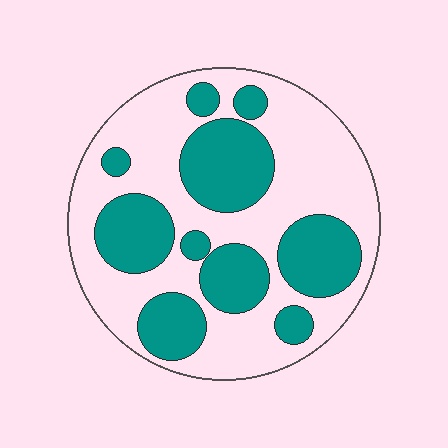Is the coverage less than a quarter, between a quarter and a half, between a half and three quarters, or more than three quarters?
Between a quarter and a half.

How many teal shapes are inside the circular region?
10.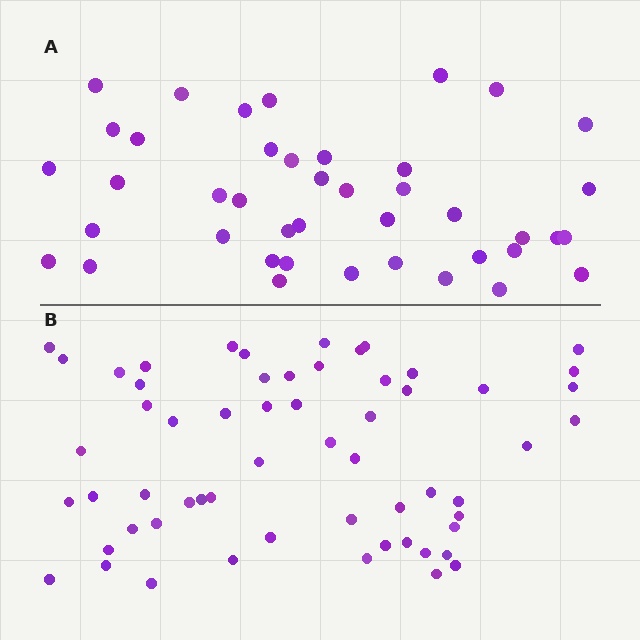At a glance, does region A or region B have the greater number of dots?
Region B (the bottom region) has more dots.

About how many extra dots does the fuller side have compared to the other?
Region B has approximately 15 more dots than region A.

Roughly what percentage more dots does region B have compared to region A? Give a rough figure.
About 40% more.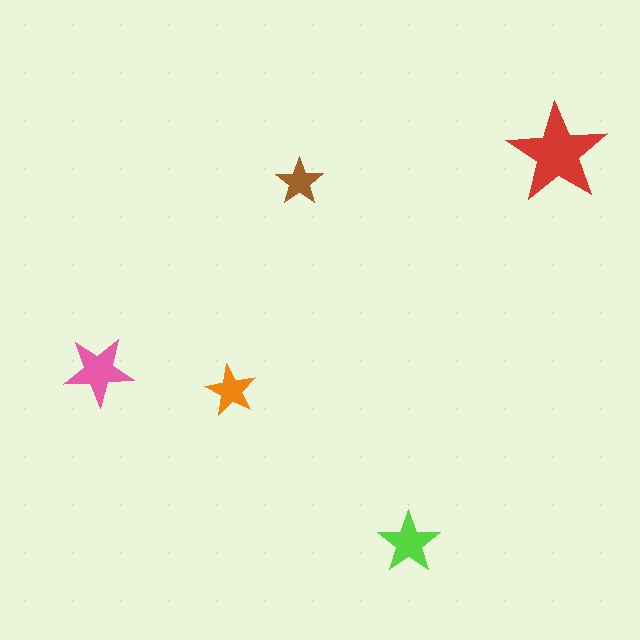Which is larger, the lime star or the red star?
The red one.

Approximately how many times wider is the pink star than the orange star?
About 1.5 times wider.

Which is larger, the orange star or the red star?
The red one.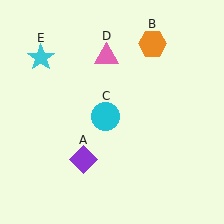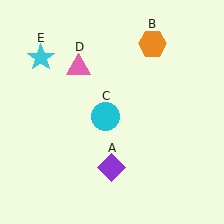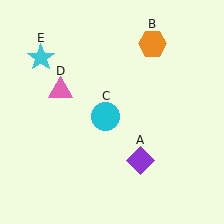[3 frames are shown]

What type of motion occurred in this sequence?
The purple diamond (object A), pink triangle (object D) rotated counterclockwise around the center of the scene.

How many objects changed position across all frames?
2 objects changed position: purple diamond (object A), pink triangle (object D).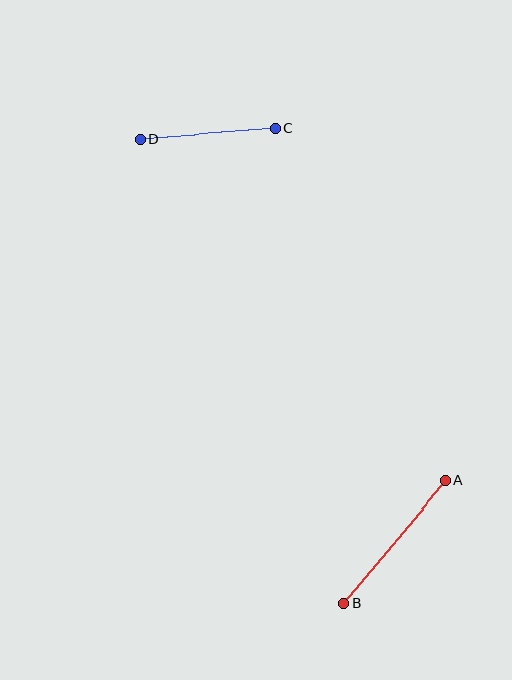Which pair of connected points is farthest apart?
Points A and B are farthest apart.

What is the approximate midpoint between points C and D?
The midpoint is at approximately (208, 134) pixels.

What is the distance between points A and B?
The distance is approximately 159 pixels.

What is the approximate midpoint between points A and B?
The midpoint is at approximately (395, 542) pixels.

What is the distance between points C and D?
The distance is approximately 135 pixels.